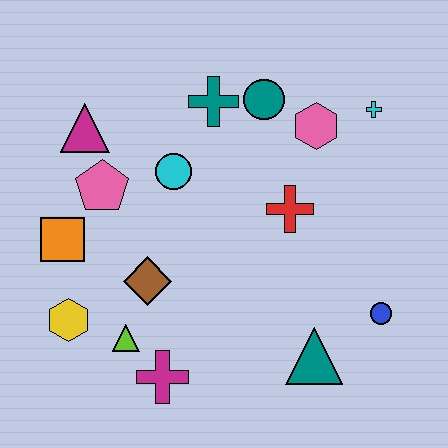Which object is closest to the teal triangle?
The blue circle is closest to the teal triangle.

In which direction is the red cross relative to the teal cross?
The red cross is below the teal cross.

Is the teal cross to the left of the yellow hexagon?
No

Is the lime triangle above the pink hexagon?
No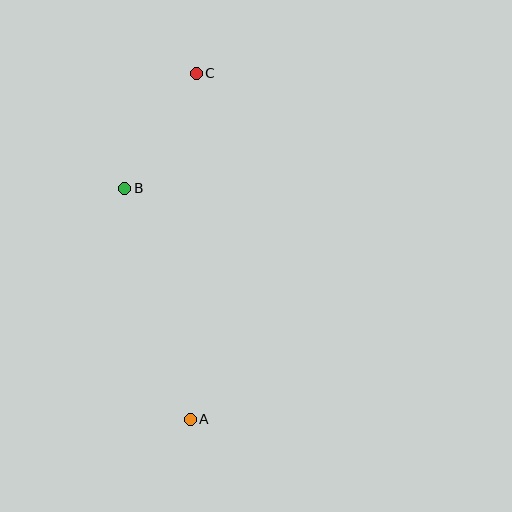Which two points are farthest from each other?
Points A and C are farthest from each other.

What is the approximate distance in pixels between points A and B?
The distance between A and B is approximately 240 pixels.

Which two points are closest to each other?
Points B and C are closest to each other.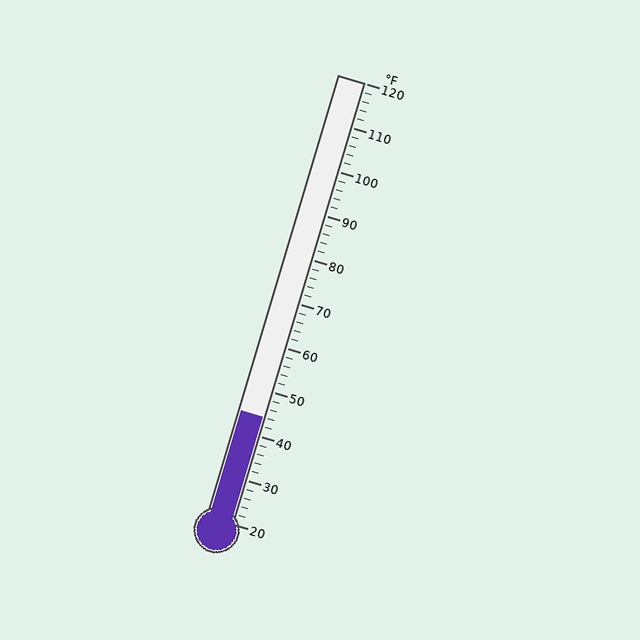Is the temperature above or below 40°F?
The temperature is above 40°F.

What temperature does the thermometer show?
The thermometer shows approximately 44°F.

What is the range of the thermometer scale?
The thermometer scale ranges from 20°F to 120°F.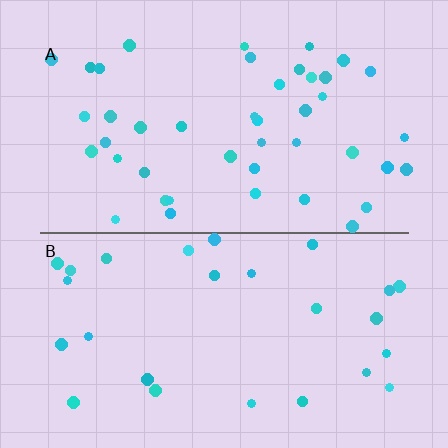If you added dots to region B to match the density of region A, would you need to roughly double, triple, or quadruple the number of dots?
Approximately double.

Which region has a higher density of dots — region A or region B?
A (the top).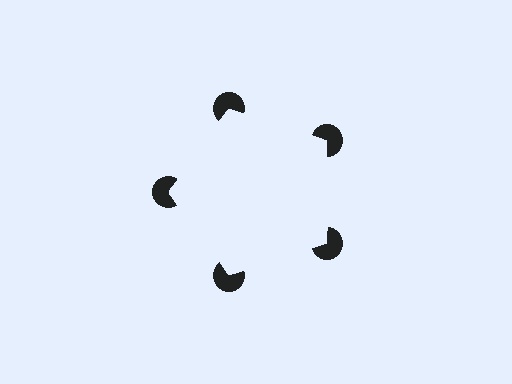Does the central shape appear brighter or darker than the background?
It typically appears slightly brighter than the background, even though no actual brightness change is drawn.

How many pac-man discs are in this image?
There are 5 — one at each vertex of the illusory pentagon.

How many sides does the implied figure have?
5 sides.